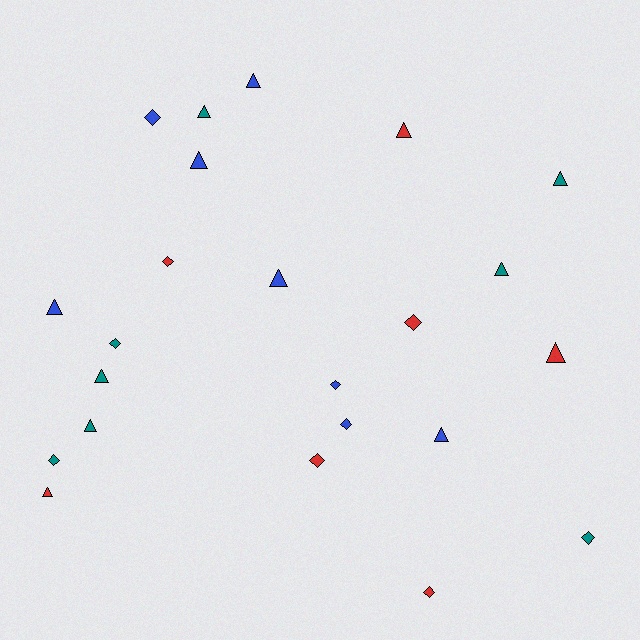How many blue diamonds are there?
There are 3 blue diamonds.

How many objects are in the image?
There are 23 objects.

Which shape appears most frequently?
Triangle, with 13 objects.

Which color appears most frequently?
Blue, with 8 objects.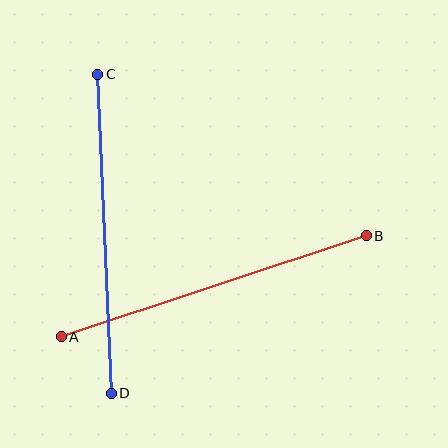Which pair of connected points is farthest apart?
Points A and B are farthest apart.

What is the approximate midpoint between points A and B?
The midpoint is at approximately (214, 286) pixels.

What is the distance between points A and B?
The distance is approximately 322 pixels.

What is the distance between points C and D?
The distance is approximately 319 pixels.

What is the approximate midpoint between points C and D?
The midpoint is at approximately (105, 234) pixels.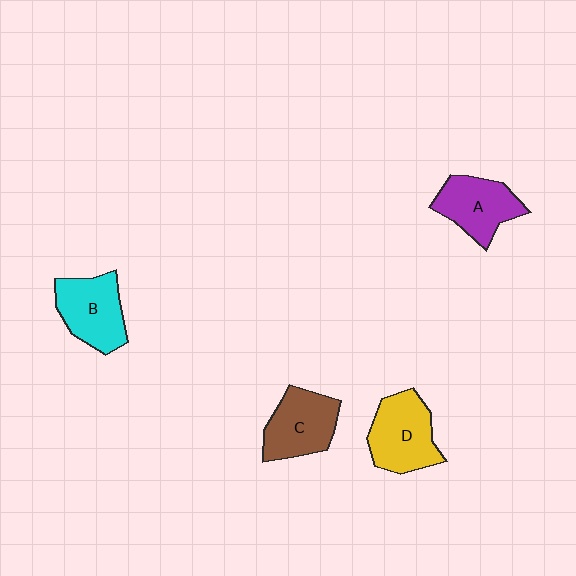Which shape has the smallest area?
Shape A (purple).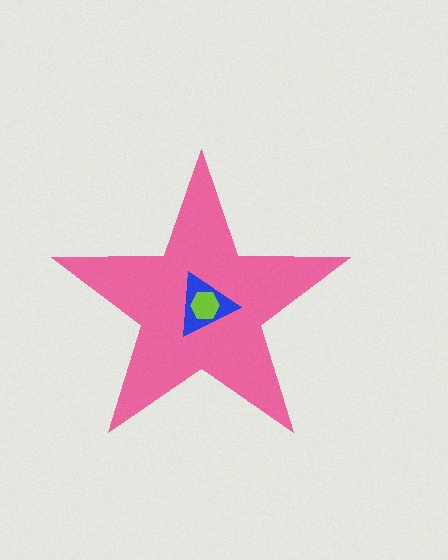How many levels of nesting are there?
3.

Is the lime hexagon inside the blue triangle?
Yes.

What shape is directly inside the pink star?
The blue triangle.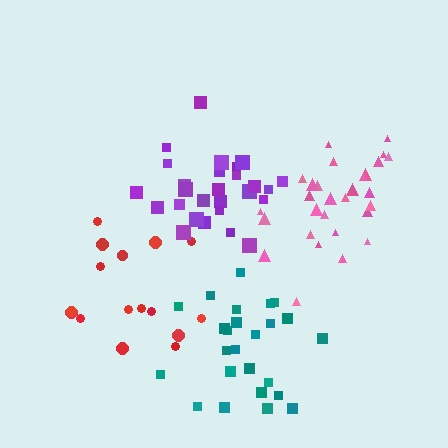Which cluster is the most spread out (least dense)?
Teal.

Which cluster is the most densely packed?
Purple.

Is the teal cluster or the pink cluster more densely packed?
Pink.